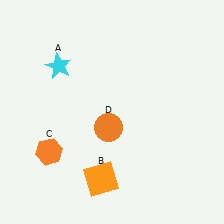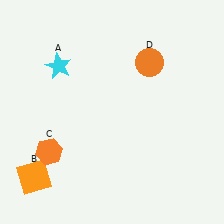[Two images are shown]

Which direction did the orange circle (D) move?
The orange circle (D) moved up.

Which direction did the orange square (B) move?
The orange square (B) moved left.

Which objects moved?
The objects that moved are: the orange square (B), the orange circle (D).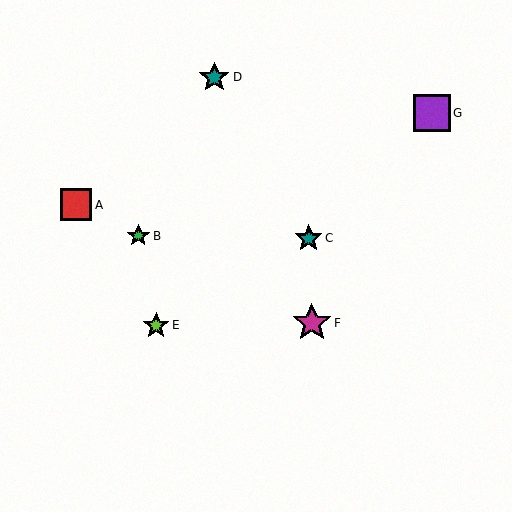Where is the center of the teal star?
The center of the teal star is at (214, 77).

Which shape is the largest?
The magenta star (labeled F) is the largest.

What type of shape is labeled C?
Shape C is a teal star.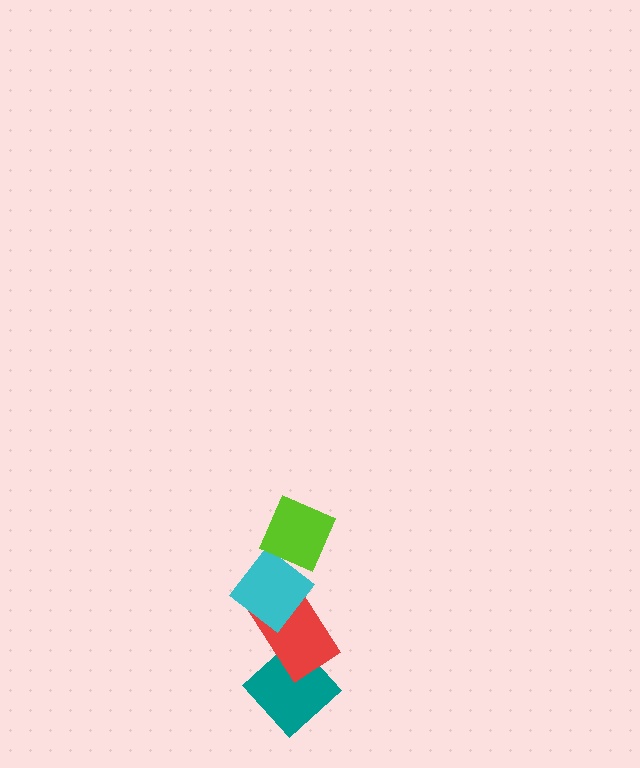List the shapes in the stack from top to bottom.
From top to bottom: the lime diamond, the cyan diamond, the red rectangle, the teal diamond.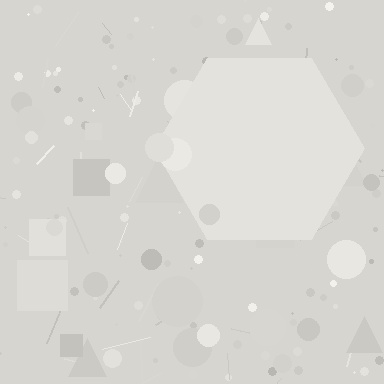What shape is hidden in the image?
A hexagon is hidden in the image.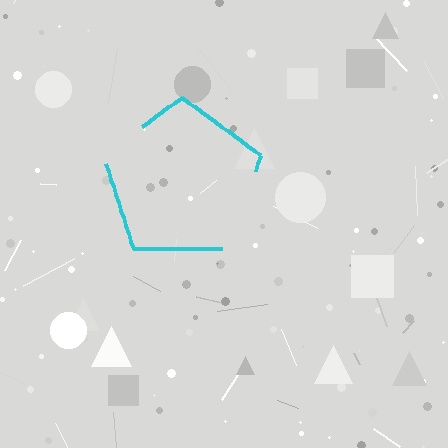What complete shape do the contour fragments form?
The contour fragments form a pentagon.